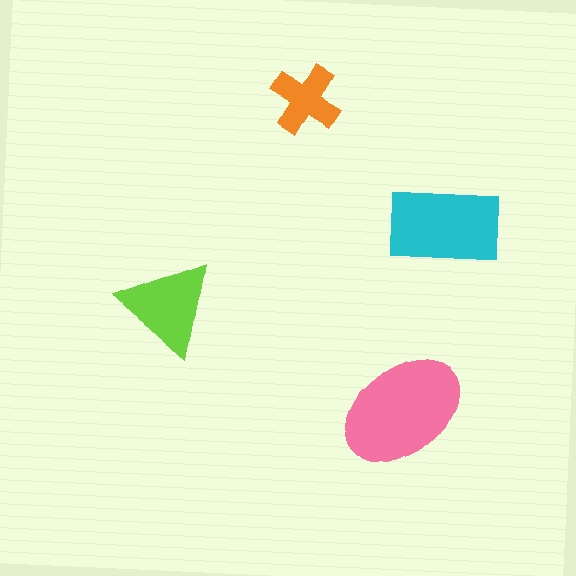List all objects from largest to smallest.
The pink ellipse, the cyan rectangle, the lime triangle, the orange cross.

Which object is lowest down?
The pink ellipse is bottommost.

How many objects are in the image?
There are 4 objects in the image.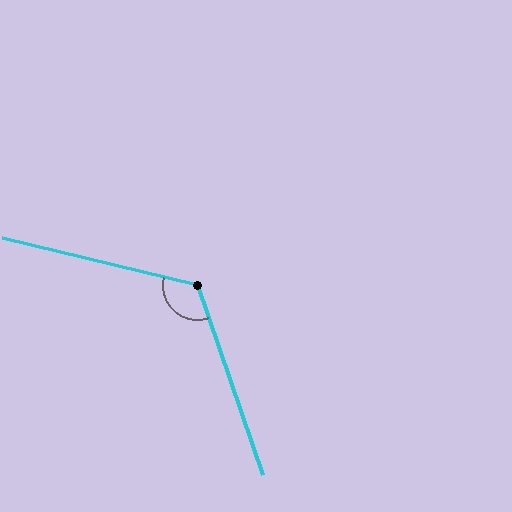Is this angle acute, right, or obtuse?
It is obtuse.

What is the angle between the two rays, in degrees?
Approximately 122 degrees.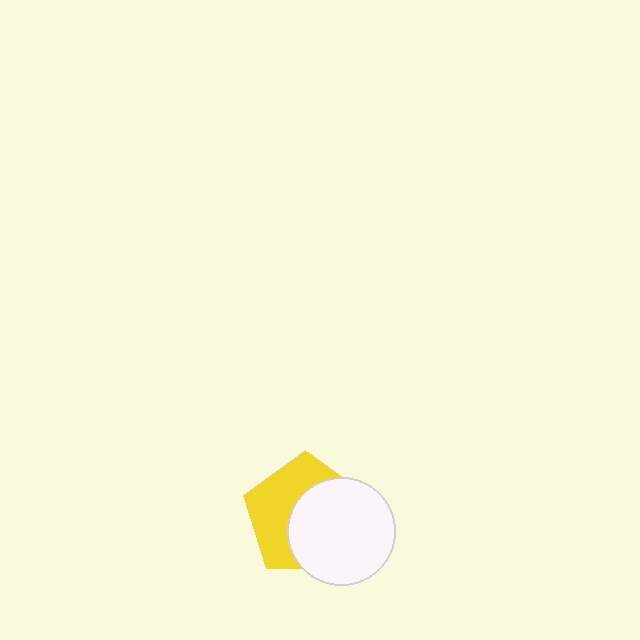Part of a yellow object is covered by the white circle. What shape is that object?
It is a pentagon.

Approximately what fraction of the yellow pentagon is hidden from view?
Roughly 54% of the yellow pentagon is hidden behind the white circle.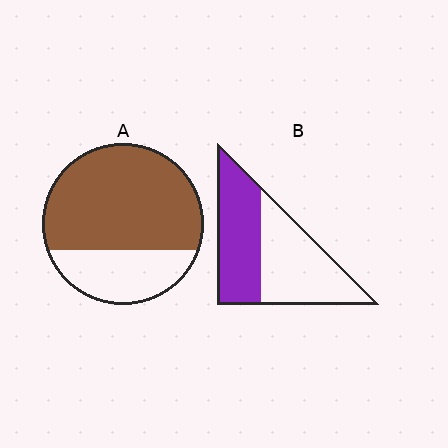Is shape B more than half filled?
Roughly half.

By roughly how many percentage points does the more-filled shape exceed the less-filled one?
By roughly 25 percentage points (A over B).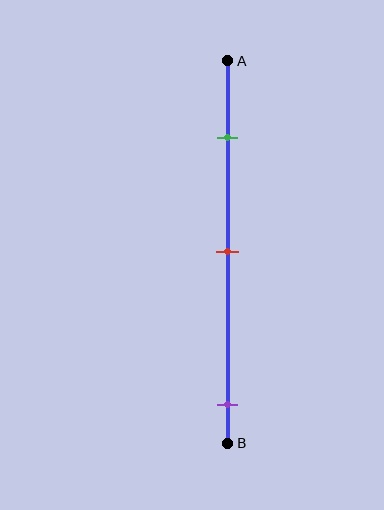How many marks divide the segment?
There are 3 marks dividing the segment.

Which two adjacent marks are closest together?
The green and red marks are the closest adjacent pair.